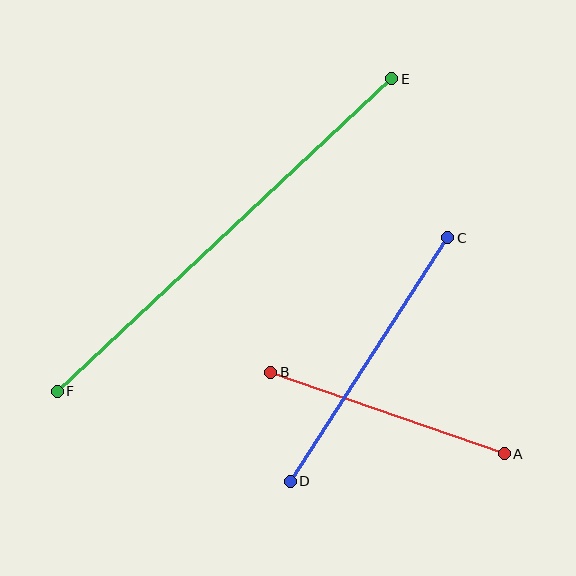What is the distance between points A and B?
The distance is approximately 247 pixels.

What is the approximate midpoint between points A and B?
The midpoint is at approximately (388, 413) pixels.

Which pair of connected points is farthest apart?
Points E and F are farthest apart.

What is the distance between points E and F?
The distance is approximately 458 pixels.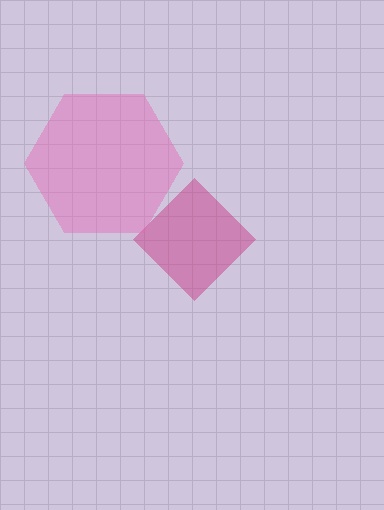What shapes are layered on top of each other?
The layered shapes are: a magenta diamond, a pink hexagon.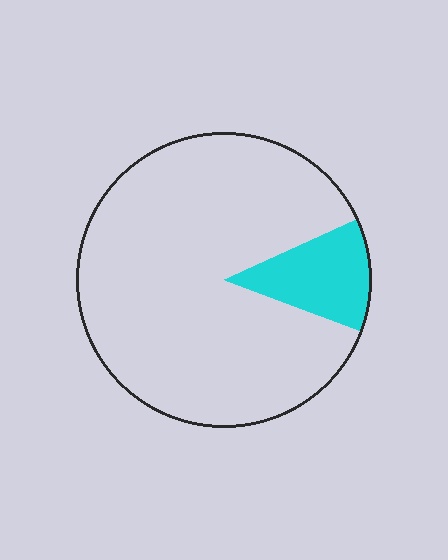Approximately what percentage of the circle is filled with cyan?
Approximately 15%.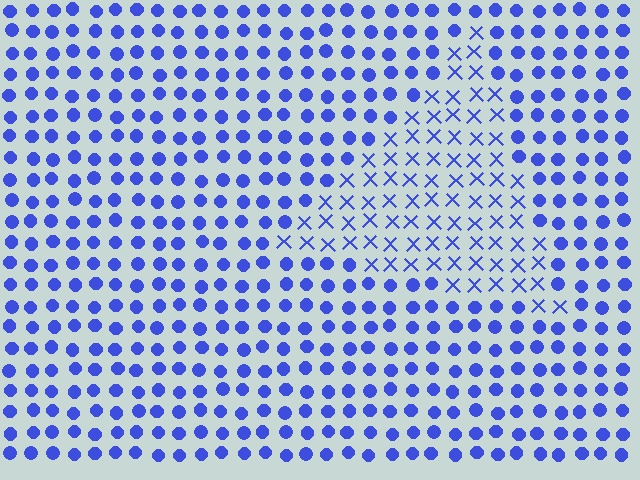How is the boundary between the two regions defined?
The boundary is defined by a change in element shape: X marks inside vs. circles outside. All elements share the same color and spacing.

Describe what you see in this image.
The image is filled with small blue elements arranged in a uniform grid. A triangle-shaped region contains X marks, while the surrounding area contains circles. The boundary is defined purely by the change in element shape.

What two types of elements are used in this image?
The image uses X marks inside the triangle region and circles outside it.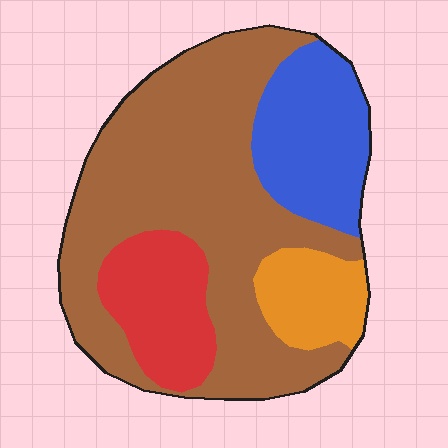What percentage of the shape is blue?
Blue covers 18% of the shape.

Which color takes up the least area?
Orange, at roughly 10%.